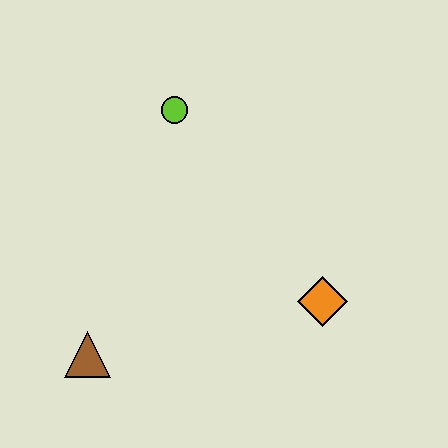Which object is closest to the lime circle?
The orange diamond is closest to the lime circle.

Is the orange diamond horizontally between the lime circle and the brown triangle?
No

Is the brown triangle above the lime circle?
No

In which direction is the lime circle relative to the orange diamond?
The lime circle is above the orange diamond.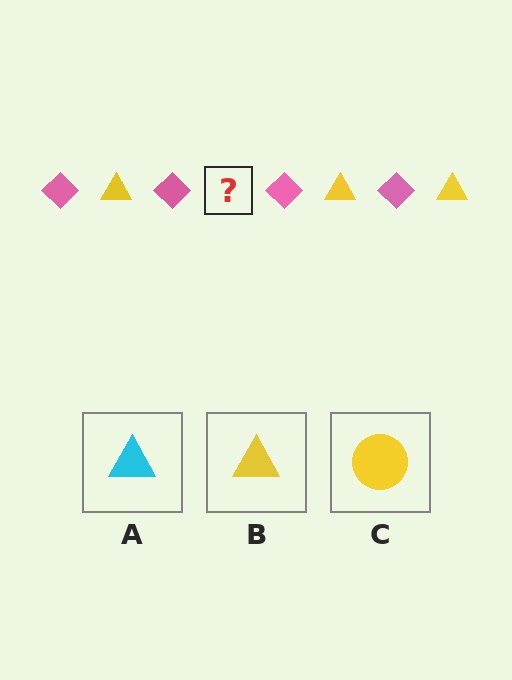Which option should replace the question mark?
Option B.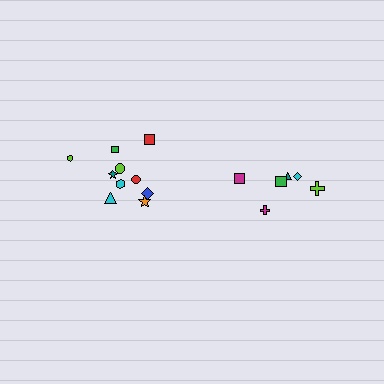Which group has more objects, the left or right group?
The left group.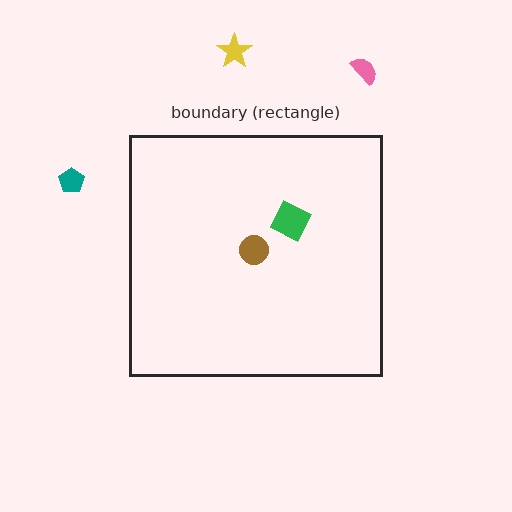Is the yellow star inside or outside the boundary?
Outside.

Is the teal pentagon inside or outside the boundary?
Outside.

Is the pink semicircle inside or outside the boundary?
Outside.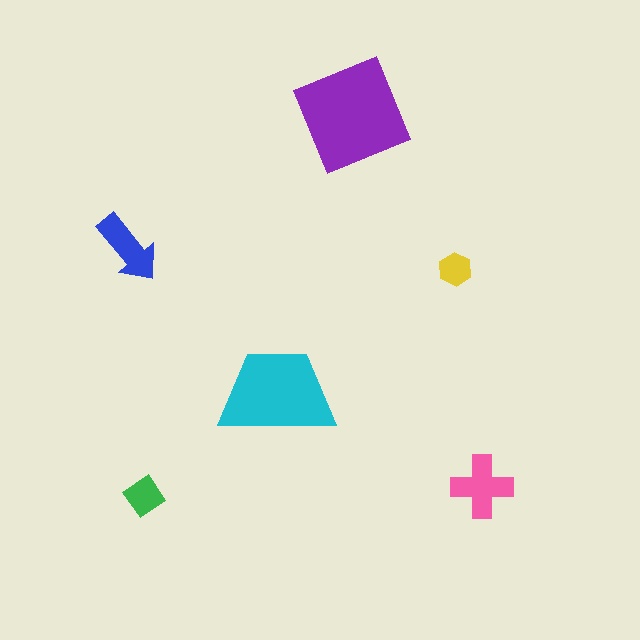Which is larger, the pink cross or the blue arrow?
The pink cross.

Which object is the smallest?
The yellow hexagon.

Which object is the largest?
The purple square.